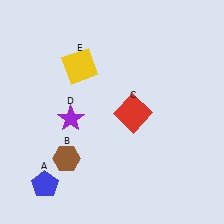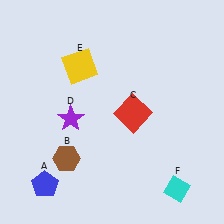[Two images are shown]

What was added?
A cyan diamond (F) was added in Image 2.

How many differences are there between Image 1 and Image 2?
There is 1 difference between the two images.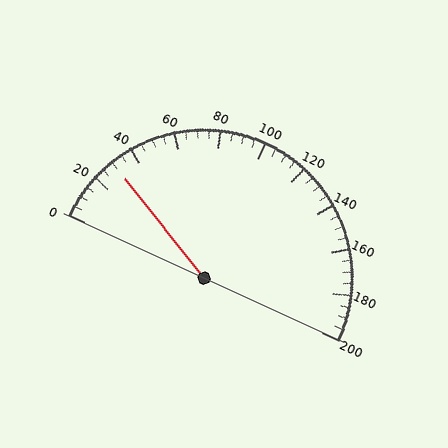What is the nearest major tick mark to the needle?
The nearest major tick mark is 40.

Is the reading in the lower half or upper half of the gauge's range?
The reading is in the lower half of the range (0 to 200).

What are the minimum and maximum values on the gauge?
The gauge ranges from 0 to 200.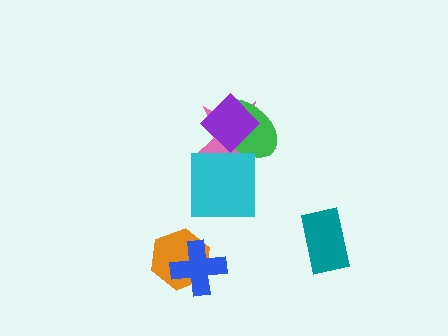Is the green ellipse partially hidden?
Yes, it is partially covered by another shape.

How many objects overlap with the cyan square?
1 object overlaps with the cyan square.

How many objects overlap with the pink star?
3 objects overlap with the pink star.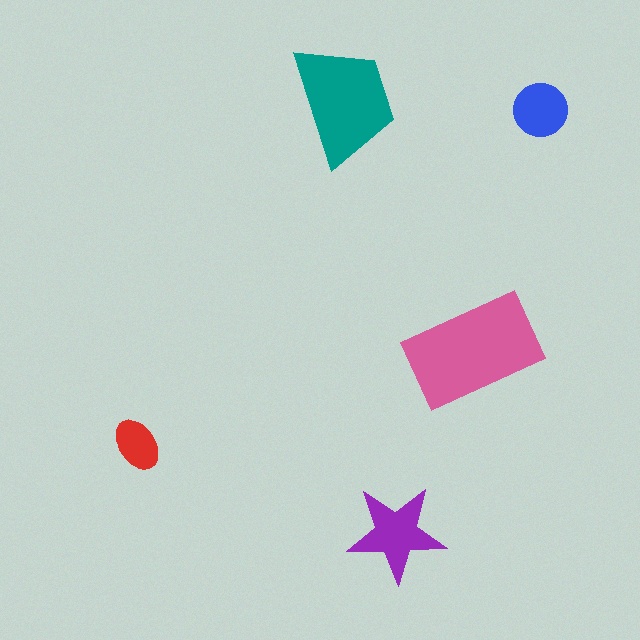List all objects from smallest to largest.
The red ellipse, the blue circle, the purple star, the teal trapezoid, the pink rectangle.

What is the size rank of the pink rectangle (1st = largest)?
1st.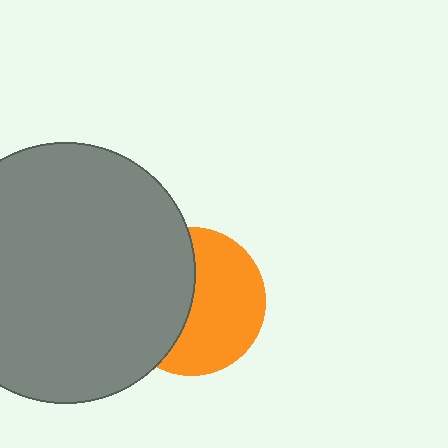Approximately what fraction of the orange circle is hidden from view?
Roughly 45% of the orange circle is hidden behind the gray circle.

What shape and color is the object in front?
The object in front is a gray circle.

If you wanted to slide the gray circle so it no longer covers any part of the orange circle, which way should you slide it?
Slide it left — that is the most direct way to separate the two shapes.